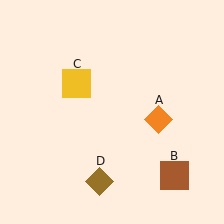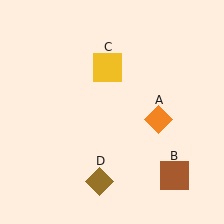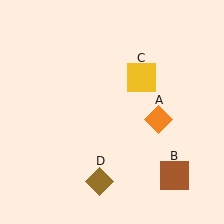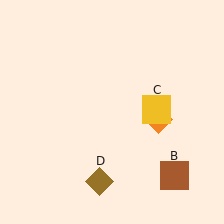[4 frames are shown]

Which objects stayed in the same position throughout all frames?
Orange diamond (object A) and brown square (object B) and brown diamond (object D) remained stationary.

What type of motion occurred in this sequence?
The yellow square (object C) rotated clockwise around the center of the scene.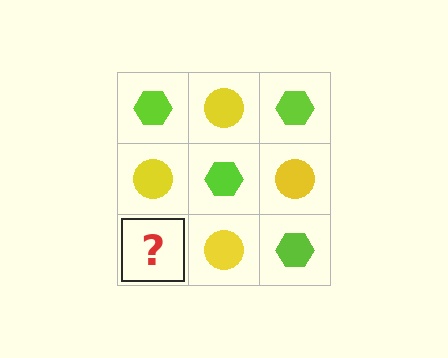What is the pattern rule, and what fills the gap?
The rule is that it alternates lime hexagon and yellow circle in a checkerboard pattern. The gap should be filled with a lime hexagon.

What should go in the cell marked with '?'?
The missing cell should contain a lime hexagon.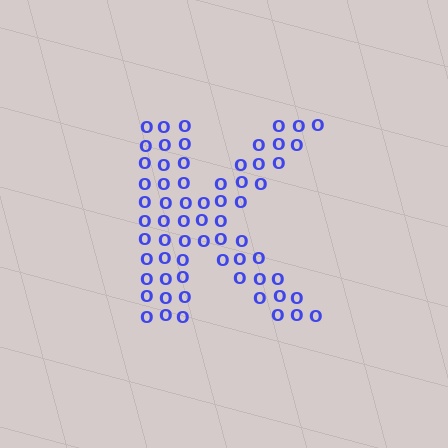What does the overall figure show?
The overall figure shows the letter K.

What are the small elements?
The small elements are letter O's.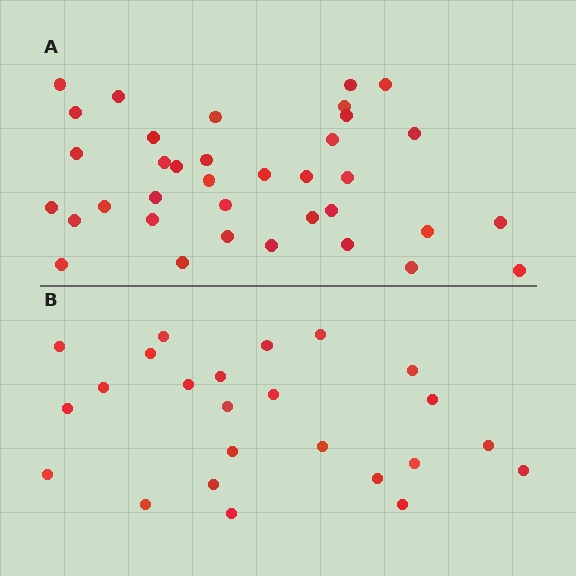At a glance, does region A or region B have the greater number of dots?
Region A (the top region) has more dots.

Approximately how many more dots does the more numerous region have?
Region A has roughly 12 or so more dots than region B.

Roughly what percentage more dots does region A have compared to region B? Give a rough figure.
About 50% more.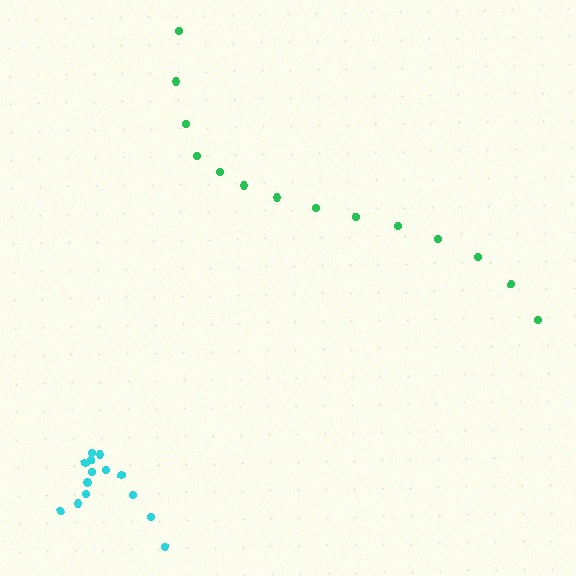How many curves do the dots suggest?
There are 2 distinct paths.